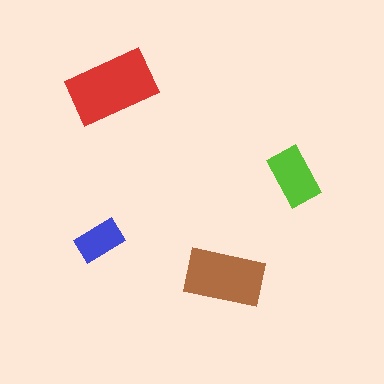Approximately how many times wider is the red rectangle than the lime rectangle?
About 1.5 times wider.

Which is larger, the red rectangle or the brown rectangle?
The red one.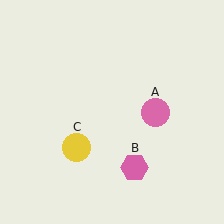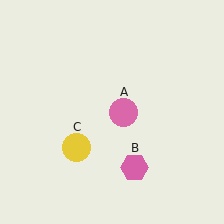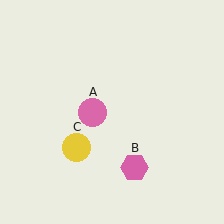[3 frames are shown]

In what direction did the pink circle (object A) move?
The pink circle (object A) moved left.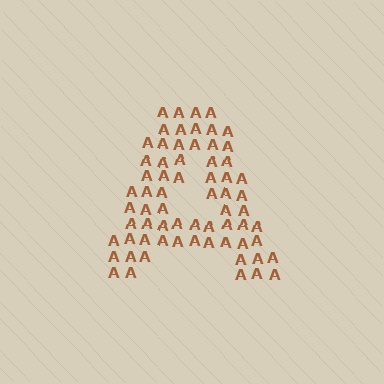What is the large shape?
The large shape is the letter A.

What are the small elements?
The small elements are letter A's.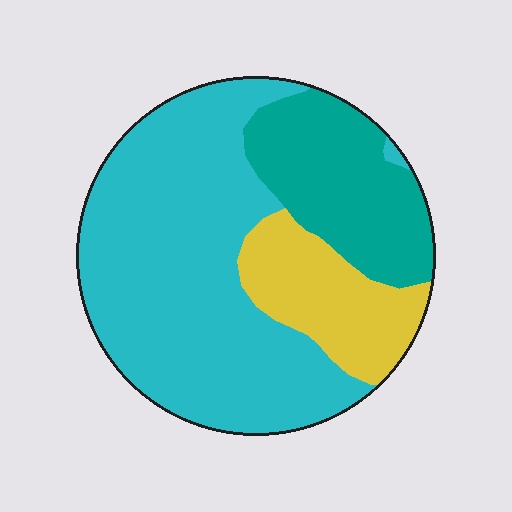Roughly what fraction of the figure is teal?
Teal covers roughly 25% of the figure.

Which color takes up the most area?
Cyan, at roughly 60%.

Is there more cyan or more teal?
Cyan.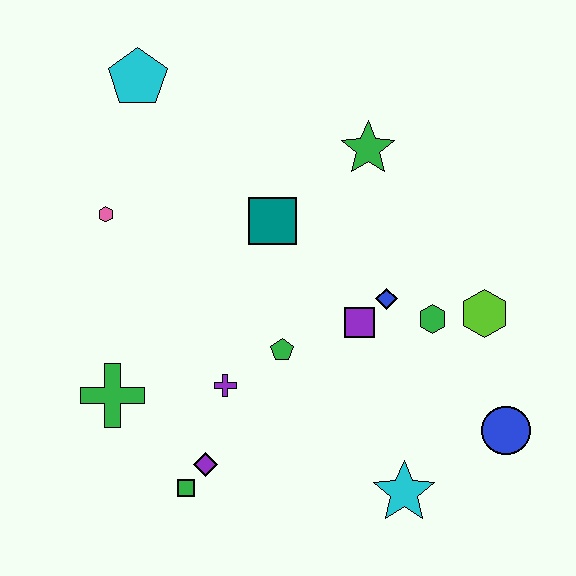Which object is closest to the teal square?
The green star is closest to the teal square.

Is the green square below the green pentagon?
Yes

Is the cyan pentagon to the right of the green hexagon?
No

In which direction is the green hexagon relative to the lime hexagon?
The green hexagon is to the left of the lime hexagon.